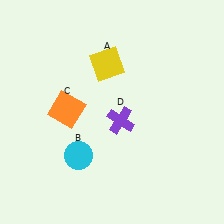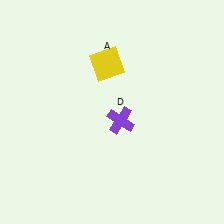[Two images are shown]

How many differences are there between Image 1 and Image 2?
There are 2 differences between the two images.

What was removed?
The orange square (C), the cyan circle (B) were removed in Image 2.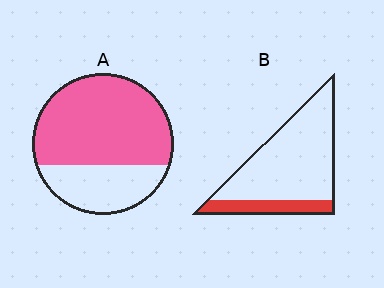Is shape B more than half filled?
No.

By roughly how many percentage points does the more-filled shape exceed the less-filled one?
By roughly 50 percentage points (A over B).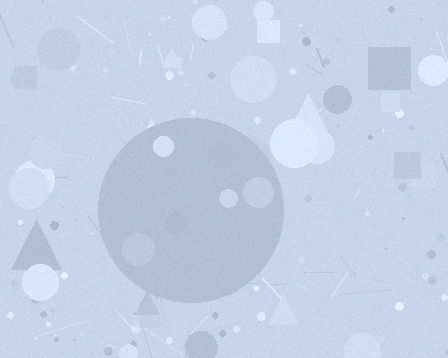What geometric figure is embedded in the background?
A circle is embedded in the background.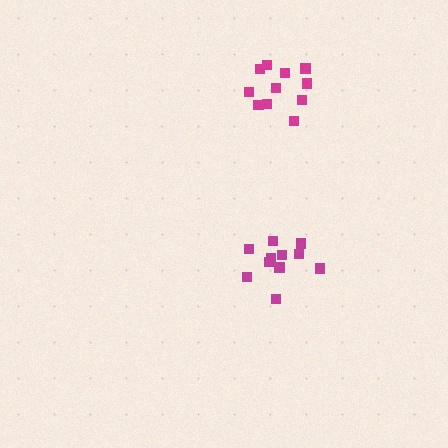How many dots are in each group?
Group 1: 11 dots, Group 2: 11 dots (22 total).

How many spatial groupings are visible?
There are 2 spatial groupings.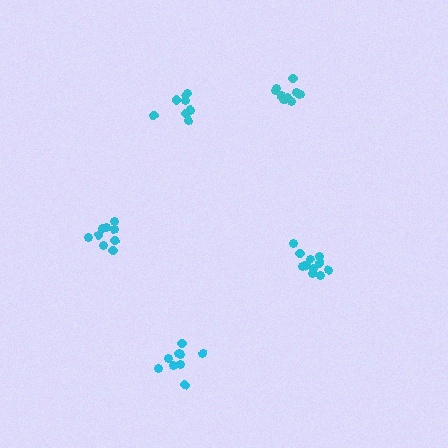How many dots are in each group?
Group 1: 9 dots, Group 2: 8 dots, Group 3: 11 dots, Group 4: 9 dots, Group 5: 9 dots (46 total).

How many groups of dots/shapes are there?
There are 5 groups.